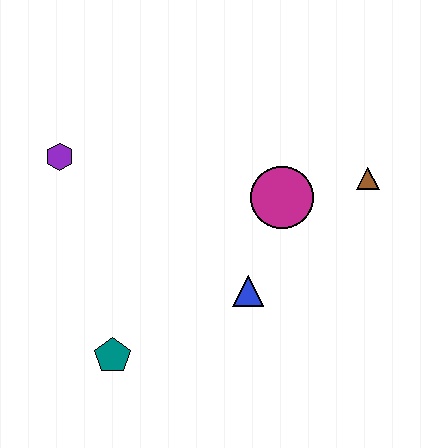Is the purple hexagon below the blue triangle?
No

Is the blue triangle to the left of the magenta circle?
Yes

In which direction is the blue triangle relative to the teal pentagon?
The blue triangle is to the right of the teal pentagon.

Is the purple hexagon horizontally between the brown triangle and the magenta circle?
No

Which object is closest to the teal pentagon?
The blue triangle is closest to the teal pentagon.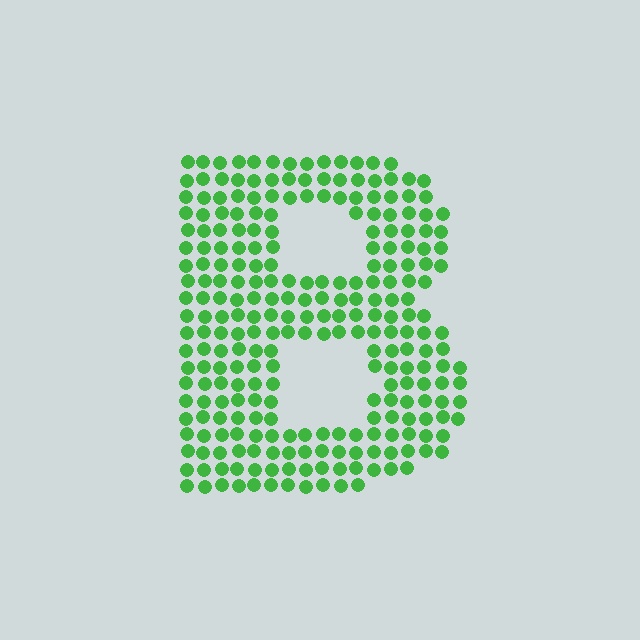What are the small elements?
The small elements are circles.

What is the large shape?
The large shape is the letter B.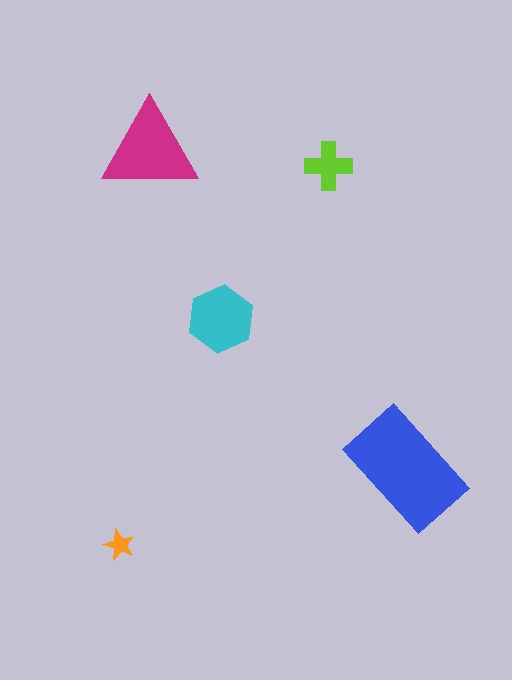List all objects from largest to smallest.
The blue rectangle, the magenta triangle, the cyan hexagon, the lime cross, the orange star.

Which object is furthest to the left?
The orange star is leftmost.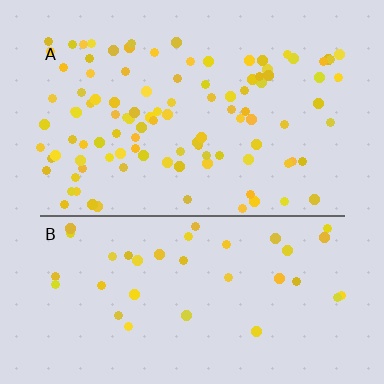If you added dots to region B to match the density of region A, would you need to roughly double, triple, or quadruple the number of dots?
Approximately triple.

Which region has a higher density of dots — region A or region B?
A (the top).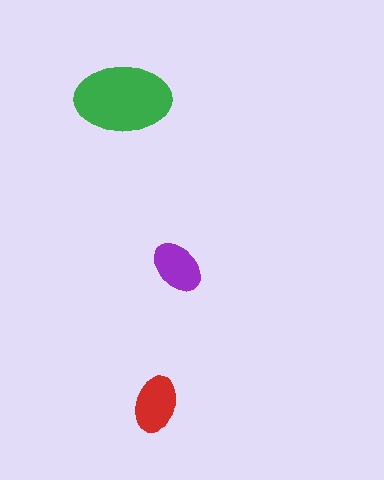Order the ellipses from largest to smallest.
the green one, the red one, the purple one.